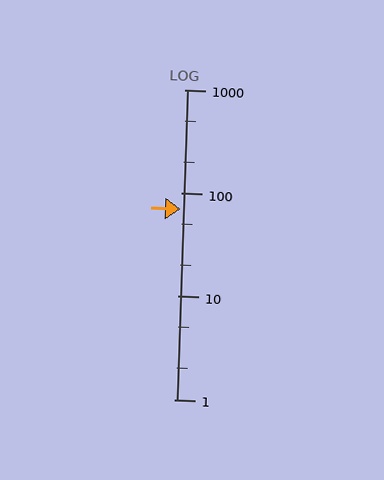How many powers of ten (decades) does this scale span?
The scale spans 3 decades, from 1 to 1000.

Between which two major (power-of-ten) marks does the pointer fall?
The pointer is between 10 and 100.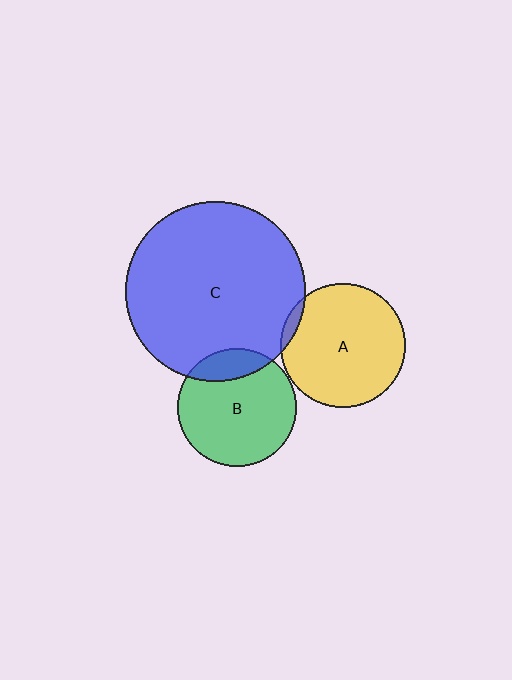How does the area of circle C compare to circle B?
Approximately 2.3 times.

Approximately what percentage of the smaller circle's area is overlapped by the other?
Approximately 5%.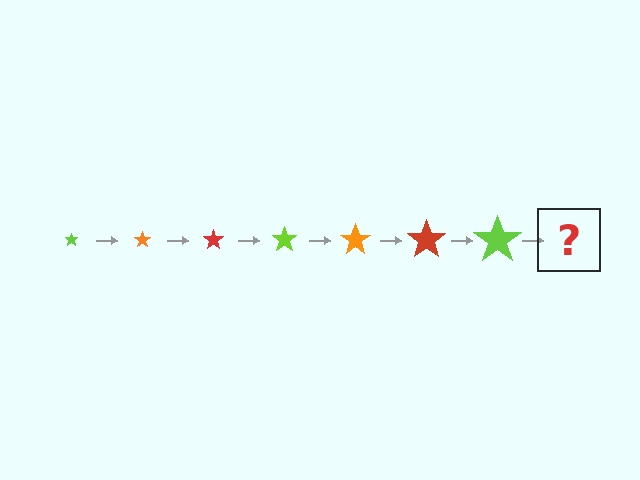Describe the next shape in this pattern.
It should be an orange star, larger than the previous one.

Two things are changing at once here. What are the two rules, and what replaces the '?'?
The two rules are that the star grows larger each step and the color cycles through lime, orange, and red. The '?' should be an orange star, larger than the previous one.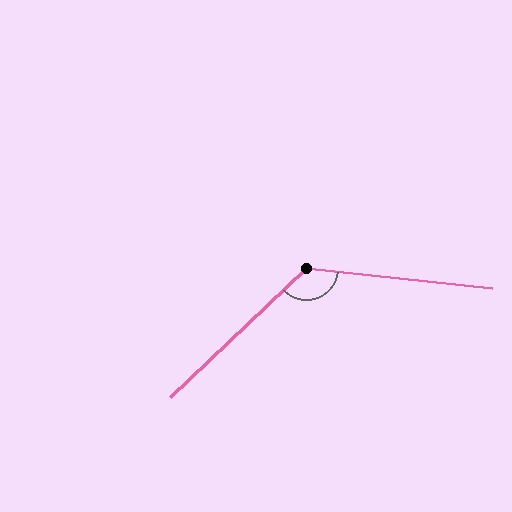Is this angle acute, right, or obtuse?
It is obtuse.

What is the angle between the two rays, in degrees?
Approximately 131 degrees.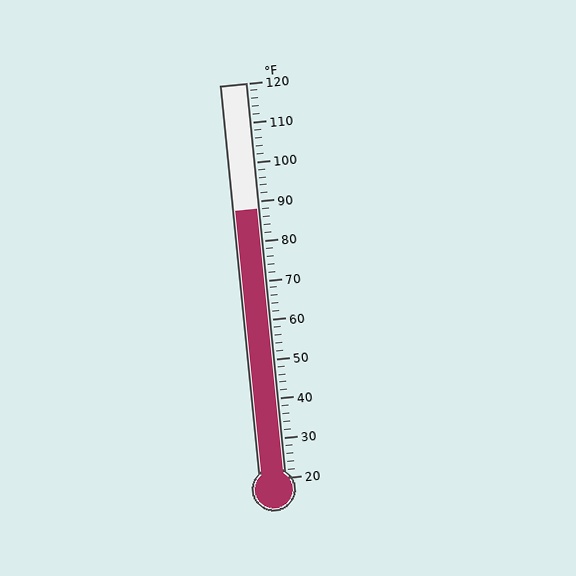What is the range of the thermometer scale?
The thermometer scale ranges from 20°F to 120°F.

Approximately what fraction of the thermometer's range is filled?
The thermometer is filled to approximately 70% of its range.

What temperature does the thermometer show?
The thermometer shows approximately 88°F.